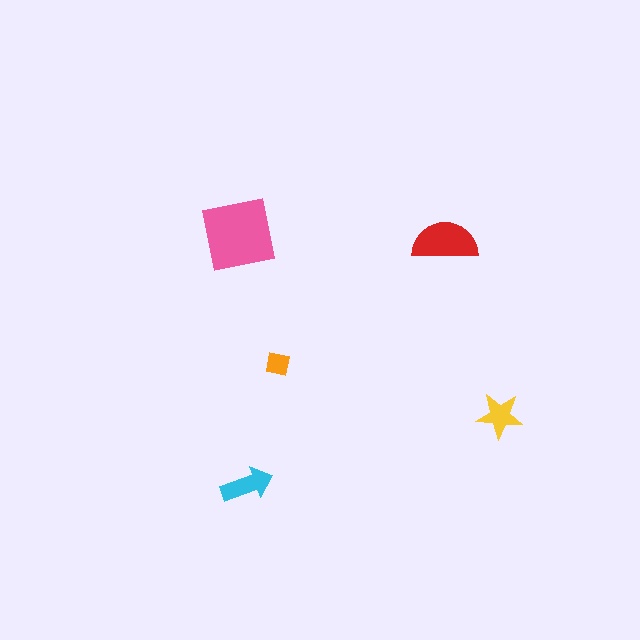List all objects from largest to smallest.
The pink square, the red semicircle, the cyan arrow, the yellow star, the orange square.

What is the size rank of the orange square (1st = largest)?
5th.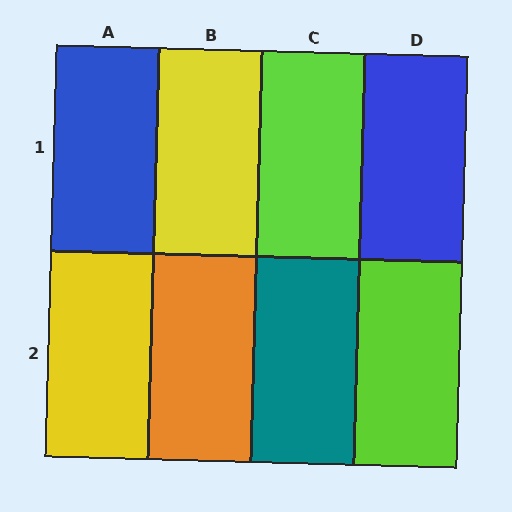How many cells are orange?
1 cell is orange.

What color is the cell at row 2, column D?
Lime.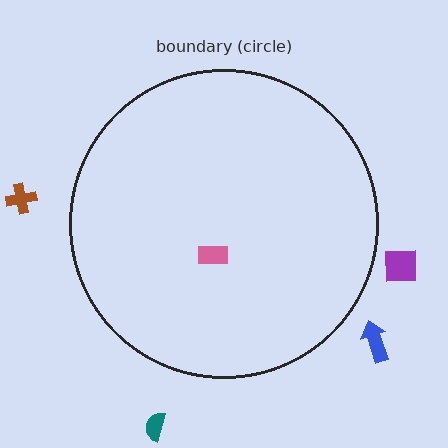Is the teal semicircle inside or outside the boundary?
Outside.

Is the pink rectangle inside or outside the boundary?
Inside.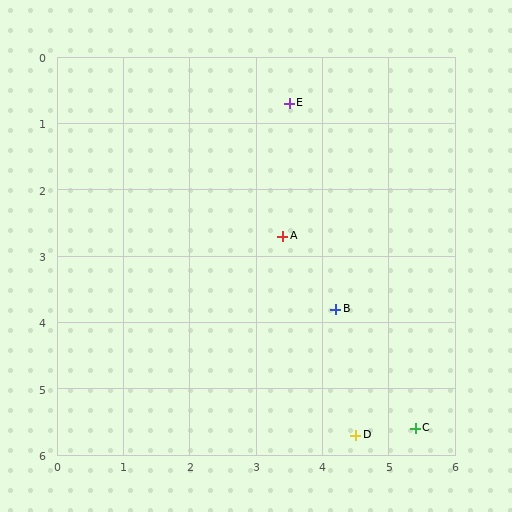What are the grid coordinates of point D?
Point D is at approximately (4.5, 5.7).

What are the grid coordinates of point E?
Point E is at approximately (3.5, 0.7).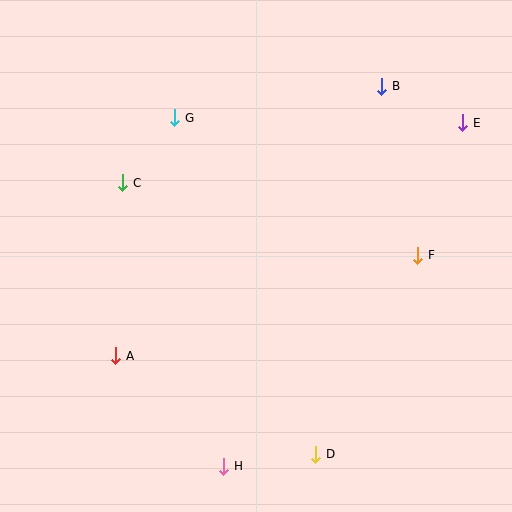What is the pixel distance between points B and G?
The distance between B and G is 209 pixels.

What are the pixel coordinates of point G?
Point G is at (175, 118).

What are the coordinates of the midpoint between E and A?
The midpoint between E and A is at (289, 239).